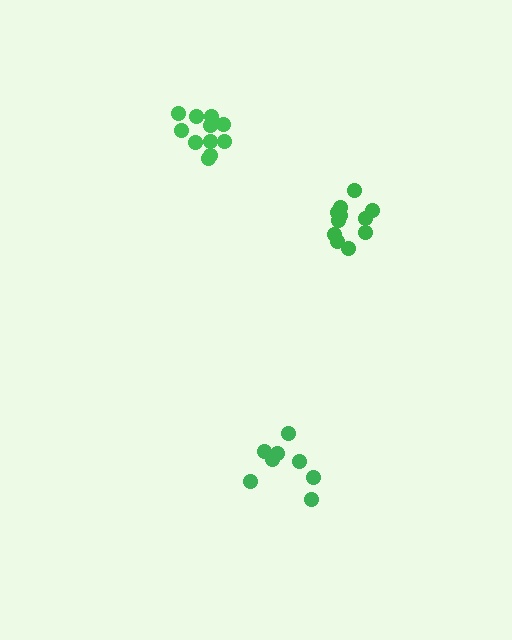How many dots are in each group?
Group 1: 8 dots, Group 2: 11 dots, Group 3: 11 dots (30 total).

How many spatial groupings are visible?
There are 3 spatial groupings.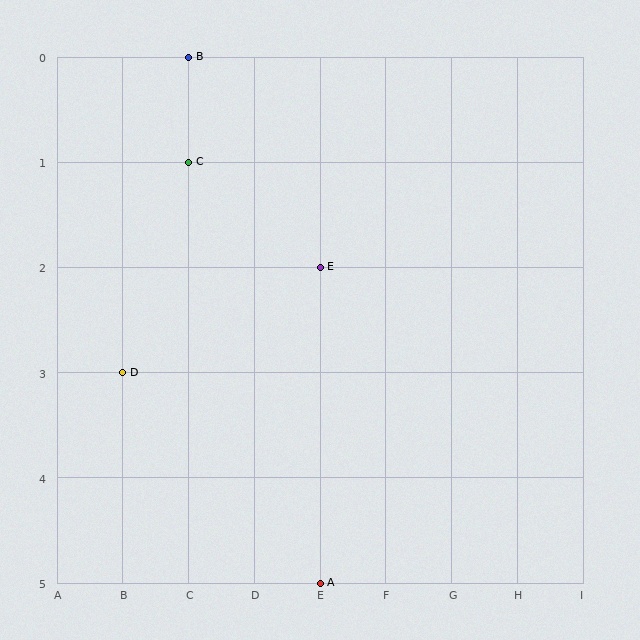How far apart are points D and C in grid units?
Points D and C are 1 column and 2 rows apart (about 2.2 grid units diagonally).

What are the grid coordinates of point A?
Point A is at grid coordinates (E, 5).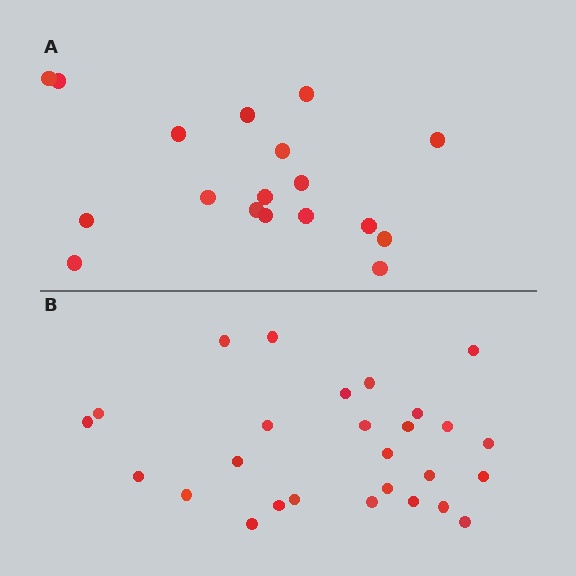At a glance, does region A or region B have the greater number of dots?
Region B (the bottom region) has more dots.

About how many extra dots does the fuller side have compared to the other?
Region B has roughly 8 or so more dots than region A.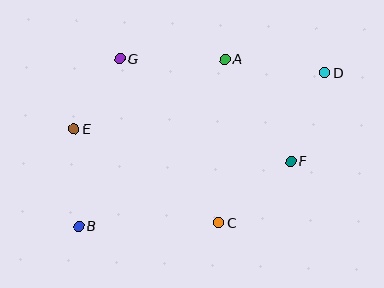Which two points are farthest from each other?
Points B and D are farthest from each other.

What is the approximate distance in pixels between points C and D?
The distance between C and D is approximately 184 pixels.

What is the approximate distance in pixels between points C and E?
The distance between C and E is approximately 172 pixels.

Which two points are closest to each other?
Points E and G are closest to each other.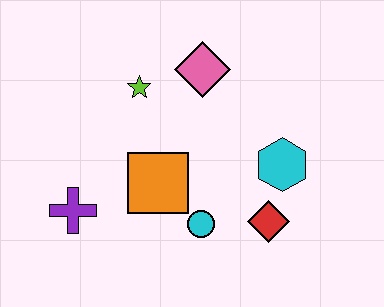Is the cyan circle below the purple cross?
Yes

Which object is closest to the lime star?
The pink diamond is closest to the lime star.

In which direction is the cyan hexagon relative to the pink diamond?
The cyan hexagon is below the pink diamond.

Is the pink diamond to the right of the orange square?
Yes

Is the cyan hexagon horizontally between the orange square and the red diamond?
No